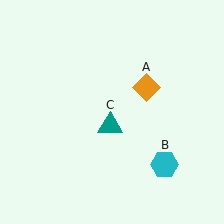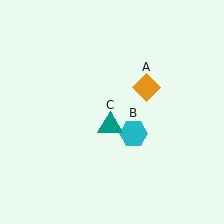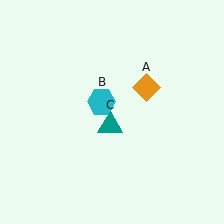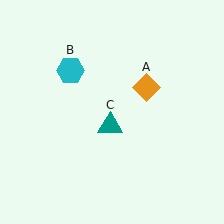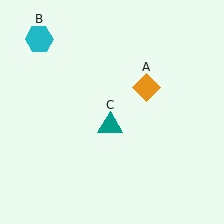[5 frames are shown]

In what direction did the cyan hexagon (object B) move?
The cyan hexagon (object B) moved up and to the left.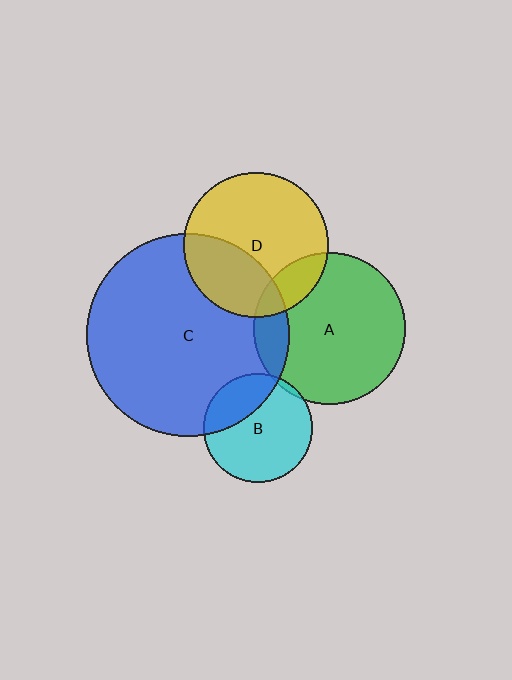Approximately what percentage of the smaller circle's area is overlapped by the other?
Approximately 35%.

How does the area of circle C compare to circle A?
Approximately 1.8 times.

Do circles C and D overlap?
Yes.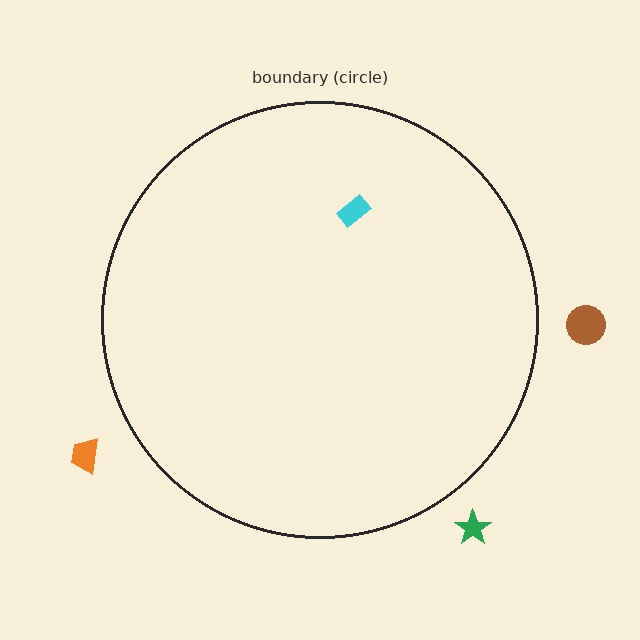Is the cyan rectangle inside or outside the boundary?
Inside.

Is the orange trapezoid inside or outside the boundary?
Outside.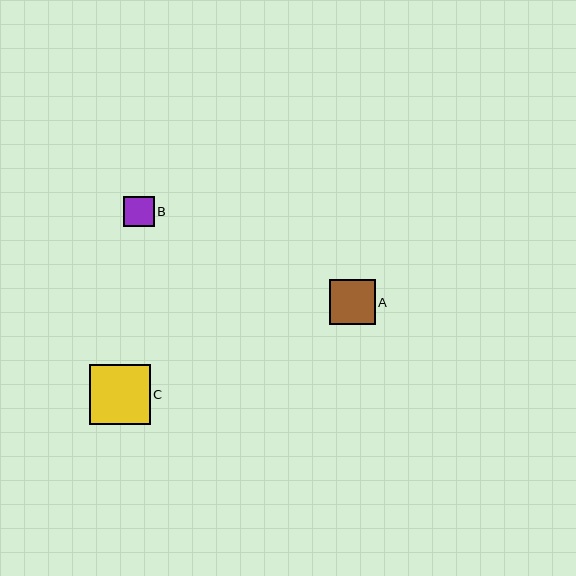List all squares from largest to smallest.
From largest to smallest: C, A, B.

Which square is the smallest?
Square B is the smallest with a size of approximately 31 pixels.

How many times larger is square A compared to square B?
Square A is approximately 1.5 times the size of square B.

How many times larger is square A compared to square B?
Square A is approximately 1.5 times the size of square B.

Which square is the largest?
Square C is the largest with a size of approximately 61 pixels.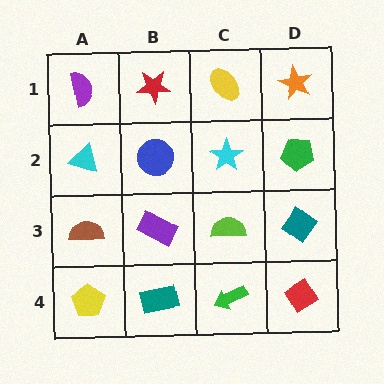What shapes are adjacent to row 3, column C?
A cyan star (row 2, column C), a green arrow (row 4, column C), a purple rectangle (row 3, column B), a teal diamond (row 3, column D).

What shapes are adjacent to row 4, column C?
A lime semicircle (row 3, column C), a teal rectangle (row 4, column B), a red diamond (row 4, column D).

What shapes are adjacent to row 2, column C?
A yellow ellipse (row 1, column C), a lime semicircle (row 3, column C), a blue circle (row 2, column B), a green pentagon (row 2, column D).